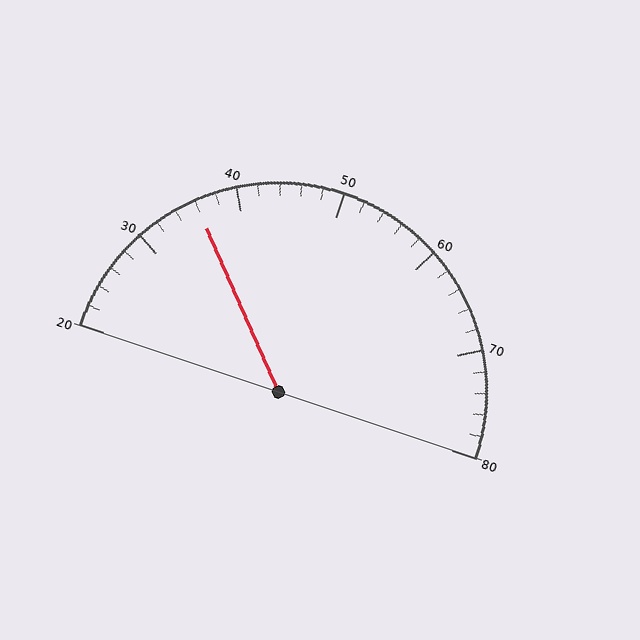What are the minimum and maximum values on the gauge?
The gauge ranges from 20 to 80.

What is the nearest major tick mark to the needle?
The nearest major tick mark is 40.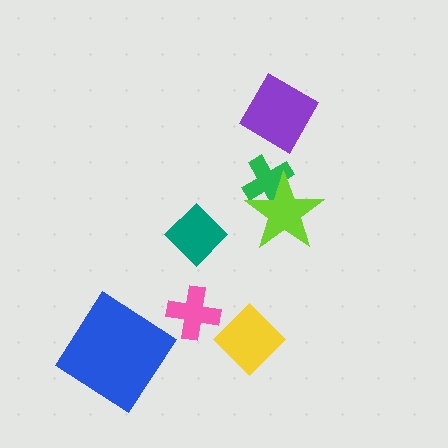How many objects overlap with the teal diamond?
0 objects overlap with the teal diamond.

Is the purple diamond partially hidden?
No, no other shape covers it.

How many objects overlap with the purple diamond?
0 objects overlap with the purple diamond.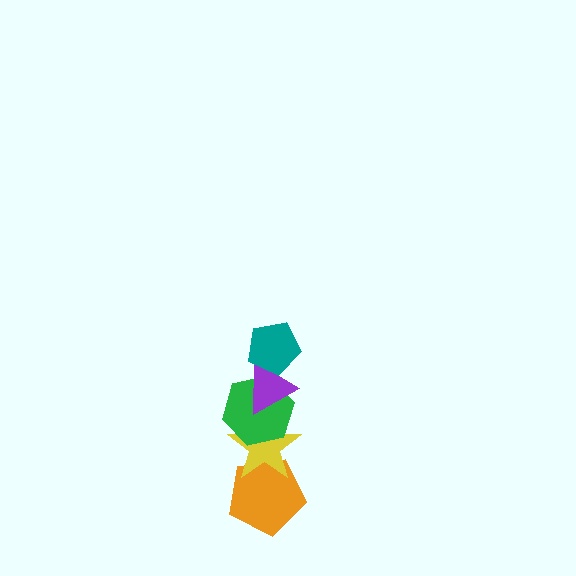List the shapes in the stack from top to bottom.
From top to bottom: the teal pentagon, the purple triangle, the green hexagon, the yellow star, the orange pentagon.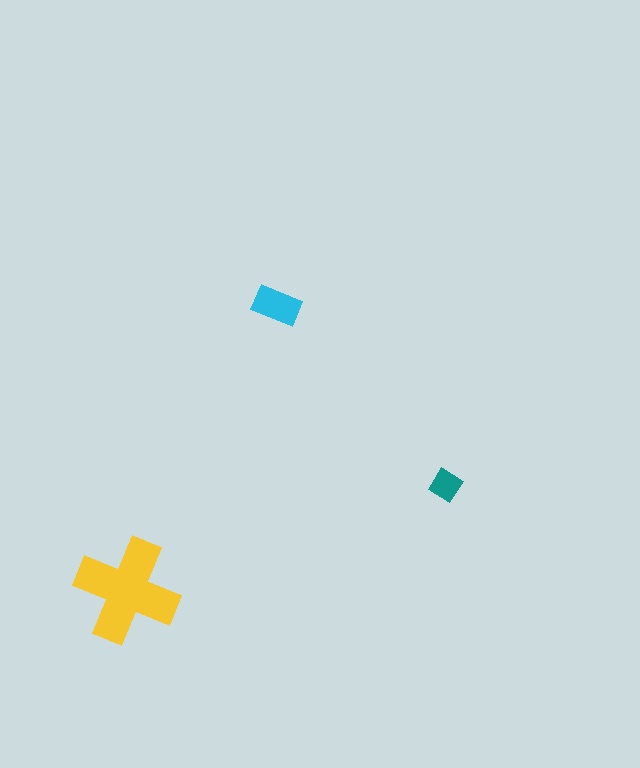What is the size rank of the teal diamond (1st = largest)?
3rd.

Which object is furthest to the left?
The yellow cross is leftmost.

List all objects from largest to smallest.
The yellow cross, the cyan rectangle, the teal diamond.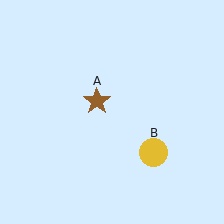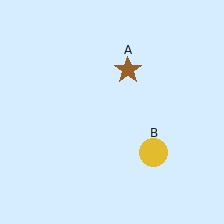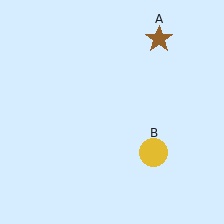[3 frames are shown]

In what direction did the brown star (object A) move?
The brown star (object A) moved up and to the right.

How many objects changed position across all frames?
1 object changed position: brown star (object A).